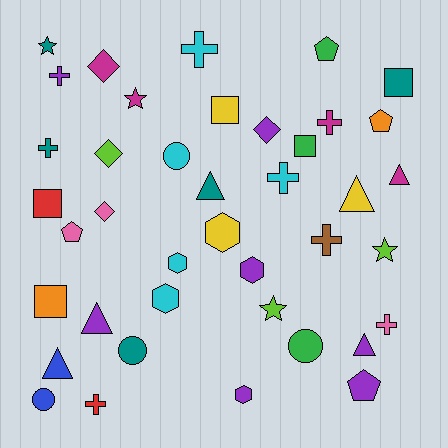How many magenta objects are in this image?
There are 4 magenta objects.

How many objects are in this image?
There are 40 objects.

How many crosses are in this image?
There are 8 crosses.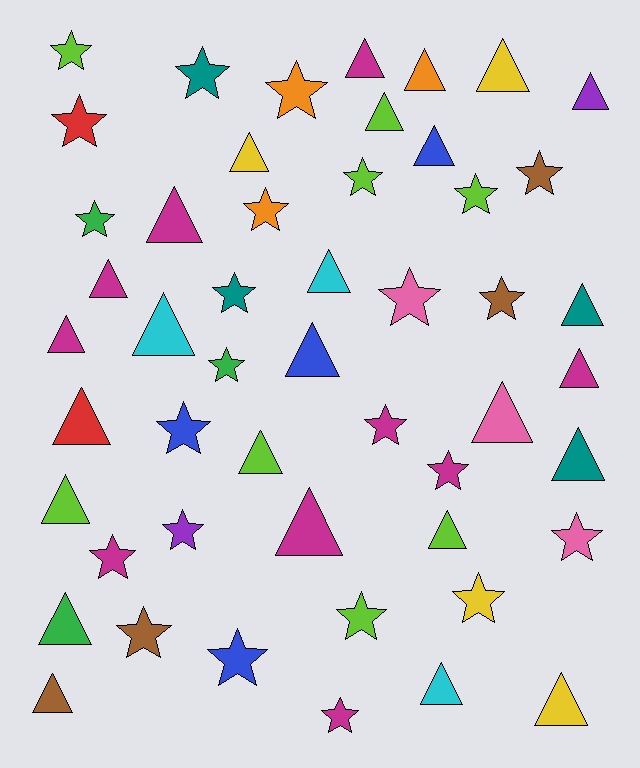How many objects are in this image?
There are 50 objects.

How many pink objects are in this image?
There are 3 pink objects.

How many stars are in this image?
There are 24 stars.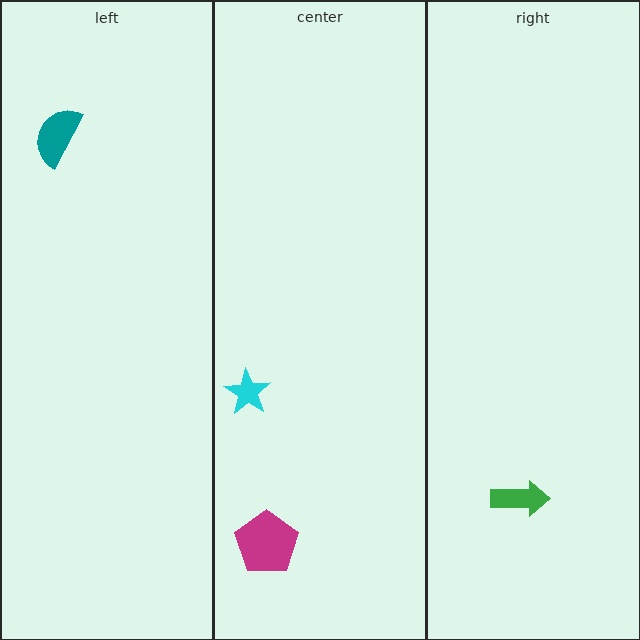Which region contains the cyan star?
The center region.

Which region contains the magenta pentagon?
The center region.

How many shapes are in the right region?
1.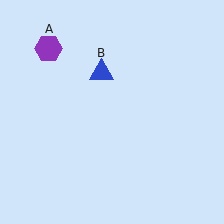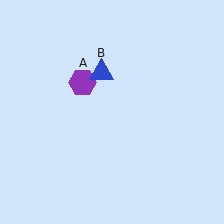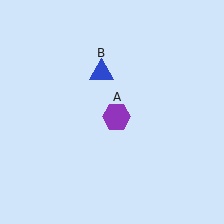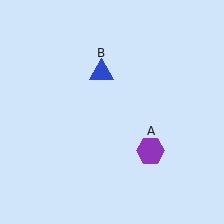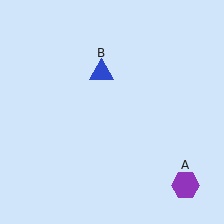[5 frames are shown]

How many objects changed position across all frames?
1 object changed position: purple hexagon (object A).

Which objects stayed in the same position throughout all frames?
Blue triangle (object B) remained stationary.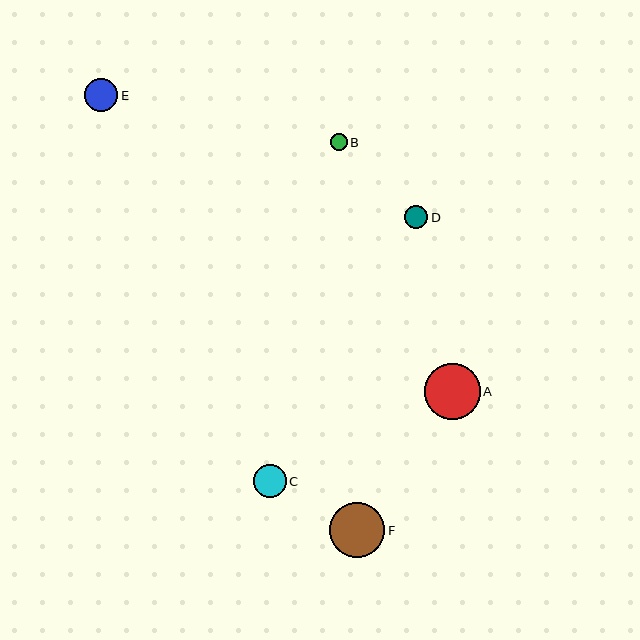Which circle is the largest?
Circle A is the largest with a size of approximately 56 pixels.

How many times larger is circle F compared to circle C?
Circle F is approximately 1.7 times the size of circle C.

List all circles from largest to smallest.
From largest to smallest: A, F, E, C, D, B.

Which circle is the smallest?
Circle B is the smallest with a size of approximately 17 pixels.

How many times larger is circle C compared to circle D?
Circle C is approximately 1.4 times the size of circle D.